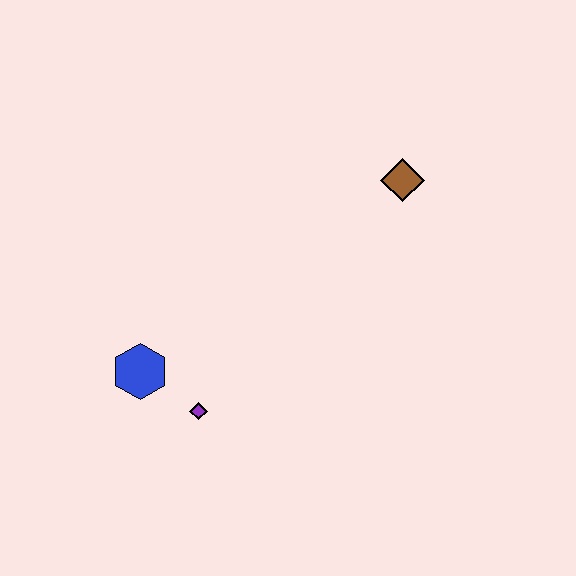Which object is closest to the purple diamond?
The blue hexagon is closest to the purple diamond.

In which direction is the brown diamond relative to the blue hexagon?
The brown diamond is to the right of the blue hexagon.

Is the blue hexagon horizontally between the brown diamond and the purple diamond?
No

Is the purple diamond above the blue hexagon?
No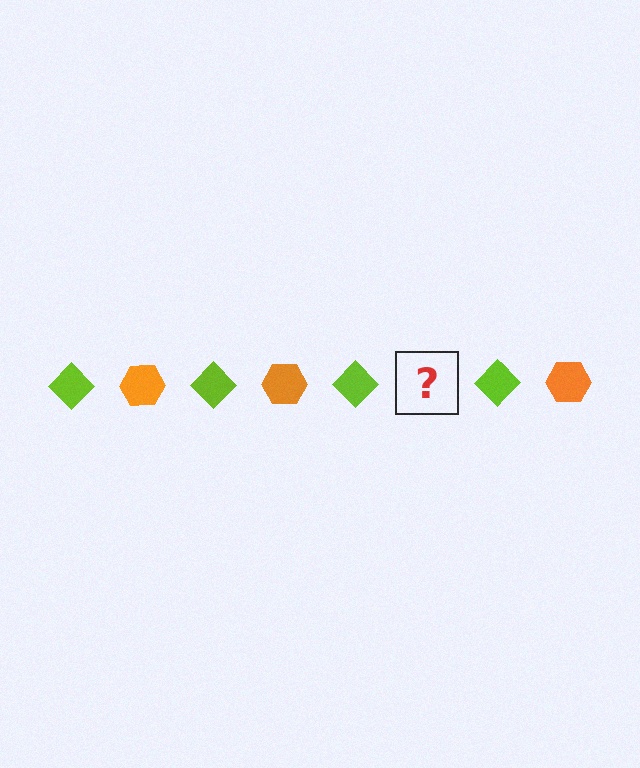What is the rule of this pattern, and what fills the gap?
The rule is that the pattern alternates between lime diamond and orange hexagon. The gap should be filled with an orange hexagon.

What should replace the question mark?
The question mark should be replaced with an orange hexagon.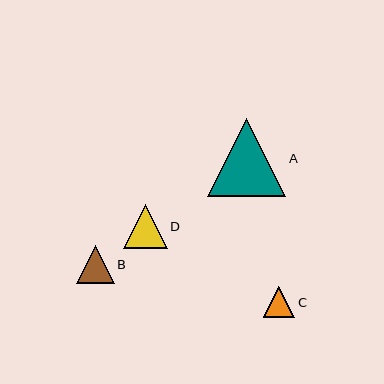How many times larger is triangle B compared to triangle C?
Triangle B is approximately 1.2 times the size of triangle C.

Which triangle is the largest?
Triangle A is the largest with a size of approximately 78 pixels.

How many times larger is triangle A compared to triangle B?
Triangle A is approximately 2.1 times the size of triangle B.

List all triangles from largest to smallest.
From largest to smallest: A, D, B, C.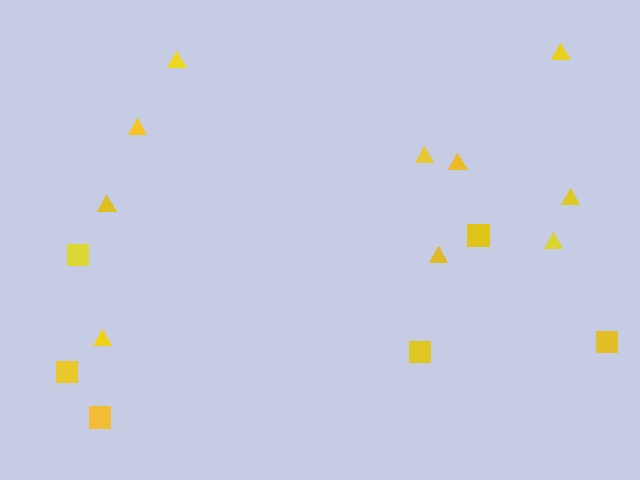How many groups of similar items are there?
There are 2 groups: one group of triangles (10) and one group of squares (6).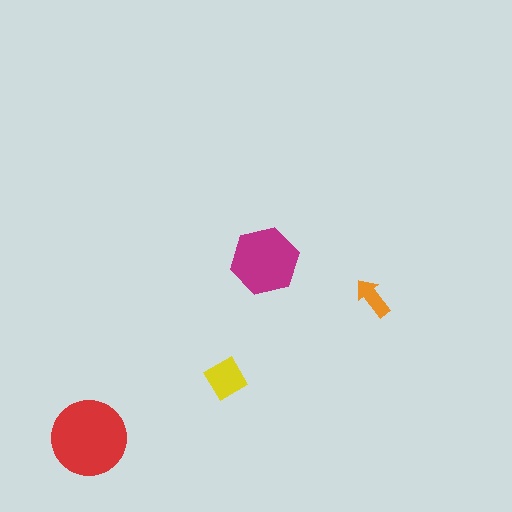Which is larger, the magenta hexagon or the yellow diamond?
The magenta hexagon.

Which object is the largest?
The red circle.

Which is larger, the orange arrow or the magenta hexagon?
The magenta hexagon.